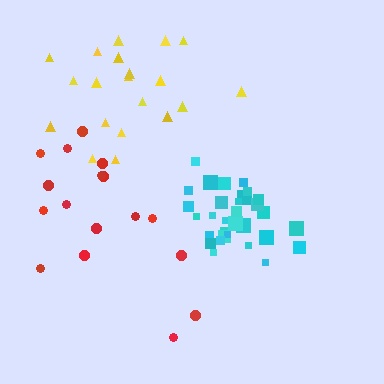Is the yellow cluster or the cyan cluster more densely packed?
Cyan.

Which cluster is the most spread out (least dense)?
Yellow.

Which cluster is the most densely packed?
Cyan.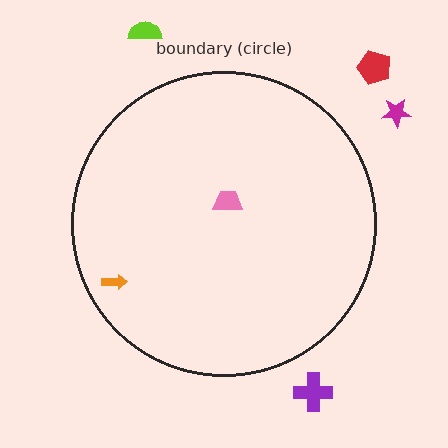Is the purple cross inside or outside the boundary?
Outside.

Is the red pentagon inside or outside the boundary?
Outside.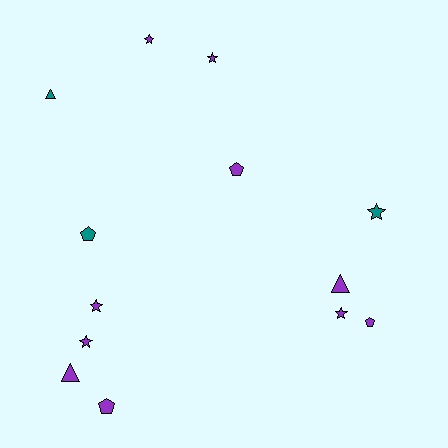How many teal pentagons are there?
There is 1 teal pentagon.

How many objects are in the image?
There are 13 objects.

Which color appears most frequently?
Purple, with 10 objects.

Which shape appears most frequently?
Star, with 6 objects.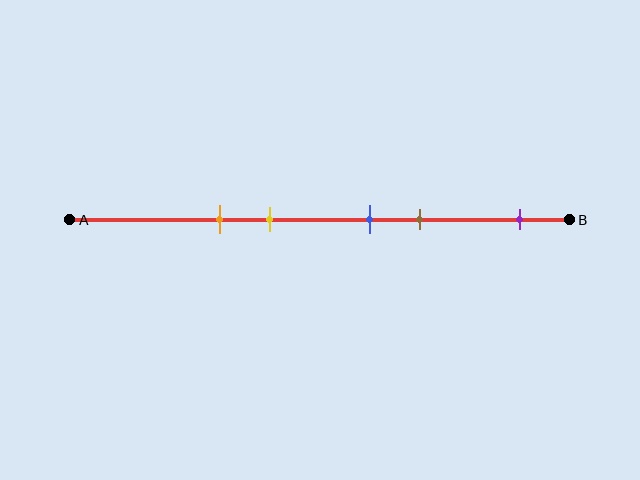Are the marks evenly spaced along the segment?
No, the marks are not evenly spaced.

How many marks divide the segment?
There are 5 marks dividing the segment.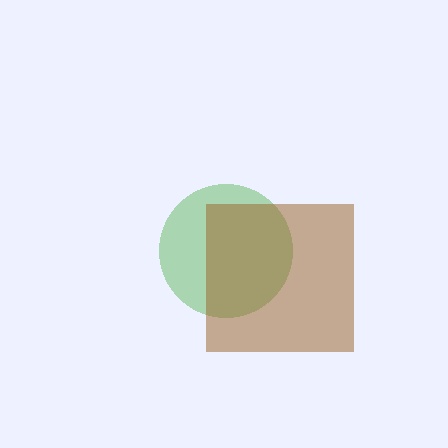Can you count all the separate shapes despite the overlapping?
Yes, there are 2 separate shapes.